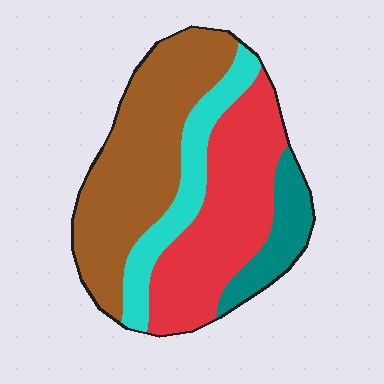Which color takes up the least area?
Teal, at roughly 10%.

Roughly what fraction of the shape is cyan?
Cyan covers roughly 15% of the shape.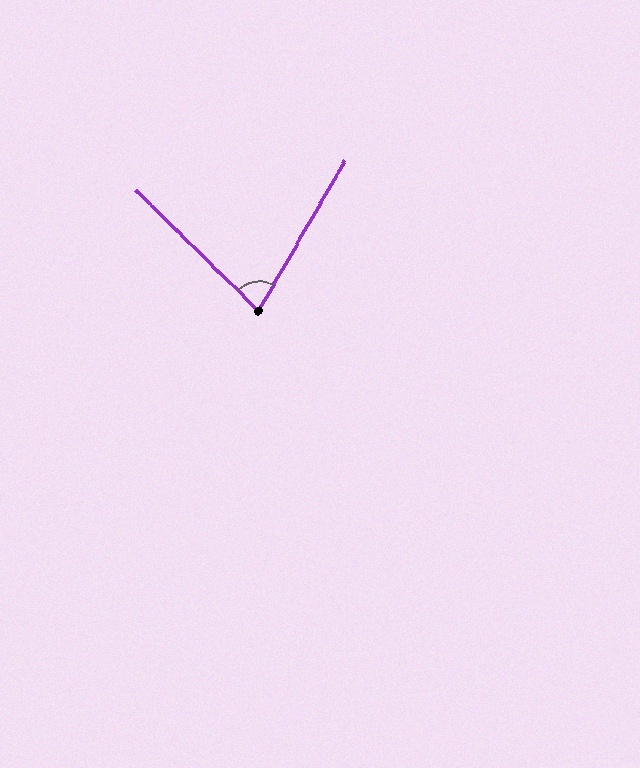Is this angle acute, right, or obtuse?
It is acute.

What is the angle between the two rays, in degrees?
Approximately 75 degrees.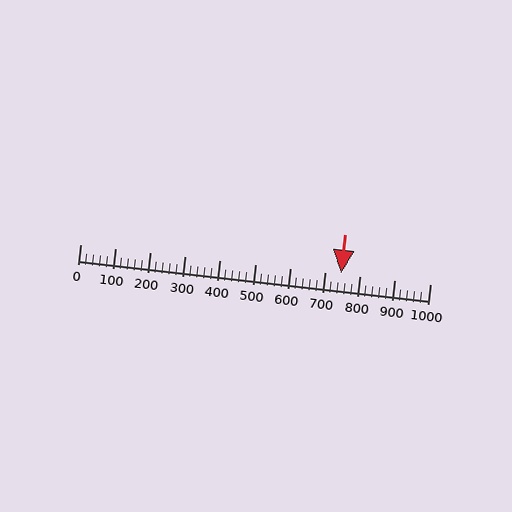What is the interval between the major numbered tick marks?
The major tick marks are spaced 100 units apart.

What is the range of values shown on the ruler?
The ruler shows values from 0 to 1000.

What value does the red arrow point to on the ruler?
The red arrow points to approximately 746.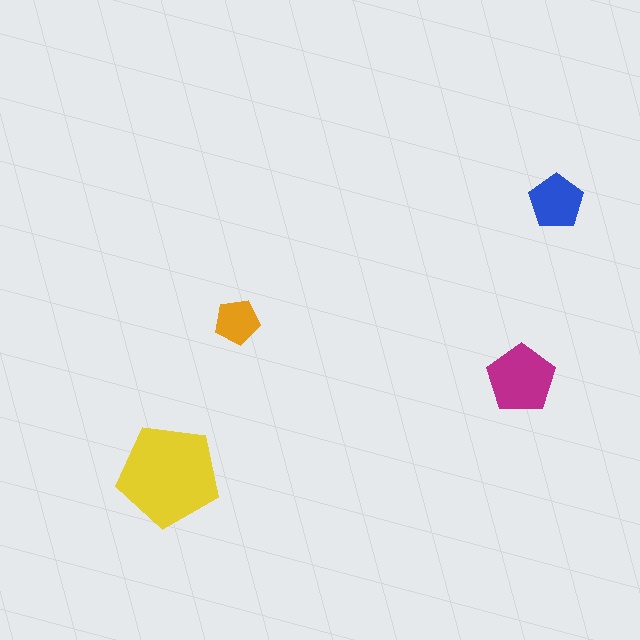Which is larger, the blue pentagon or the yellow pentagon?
The yellow one.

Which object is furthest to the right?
The blue pentagon is rightmost.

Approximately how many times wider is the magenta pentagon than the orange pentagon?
About 1.5 times wider.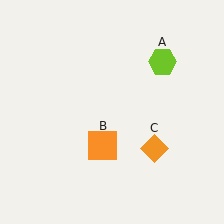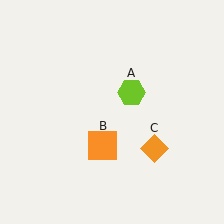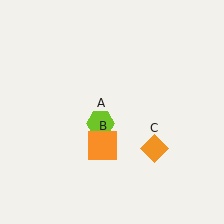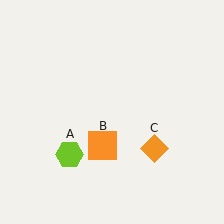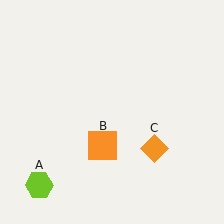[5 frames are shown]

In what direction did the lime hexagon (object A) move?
The lime hexagon (object A) moved down and to the left.